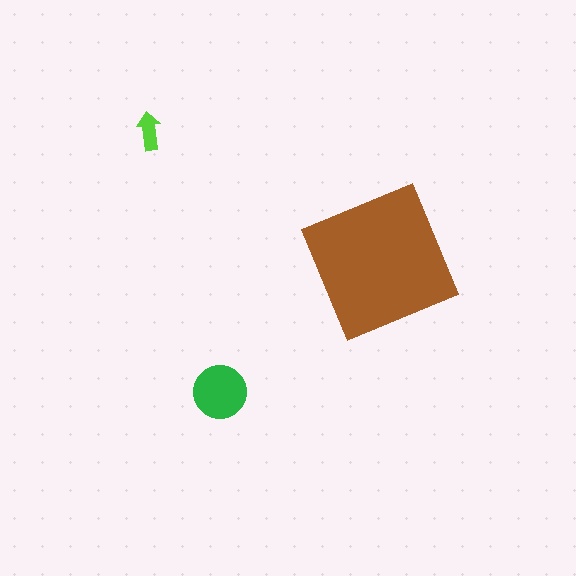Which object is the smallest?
The lime arrow.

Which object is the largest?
The brown square.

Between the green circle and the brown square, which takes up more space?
The brown square.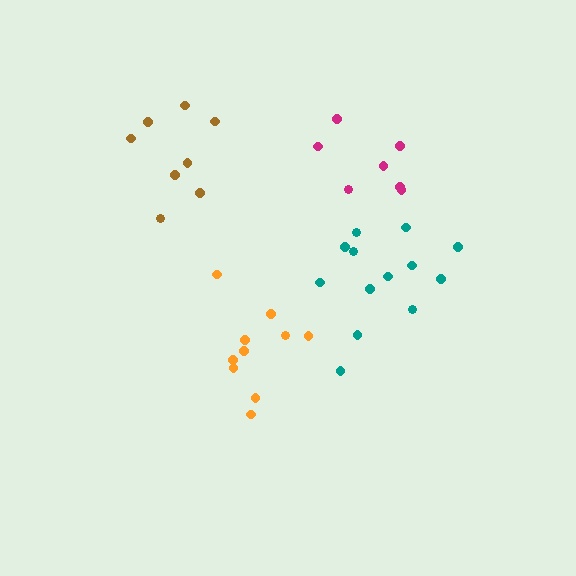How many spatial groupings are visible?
There are 4 spatial groupings.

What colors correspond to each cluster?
The clusters are colored: orange, brown, magenta, teal.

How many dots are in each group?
Group 1: 10 dots, Group 2: 8 dots, Group 3: 7 dots, Group 4: 13 dots (38 total).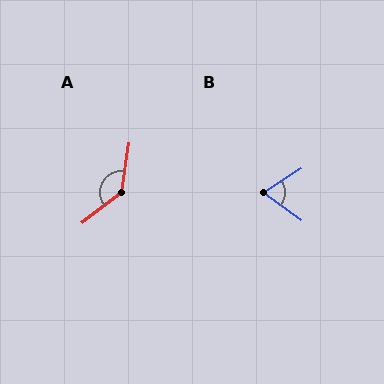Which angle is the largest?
A, at approximately 136 degrees.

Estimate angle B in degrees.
Approximately 69 degrees.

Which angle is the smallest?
B, at approximately 69 degrees.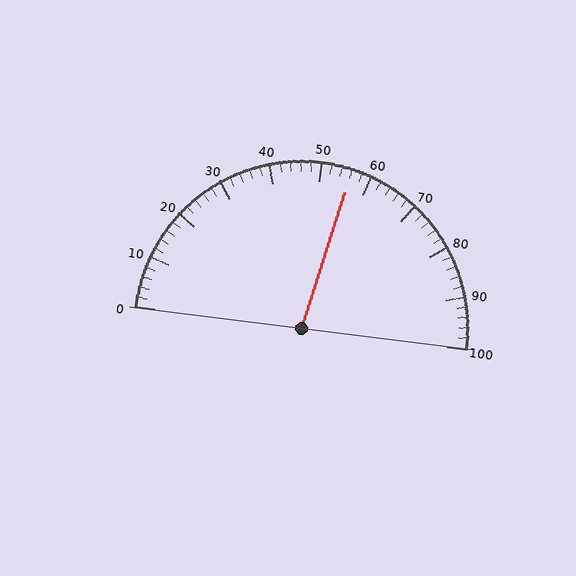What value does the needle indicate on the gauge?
The needle indicates approximately 56.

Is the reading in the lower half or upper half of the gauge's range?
The reading is in the upper half of the range (0 to 100).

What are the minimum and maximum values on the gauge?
The gauge ranges from 0 to 100.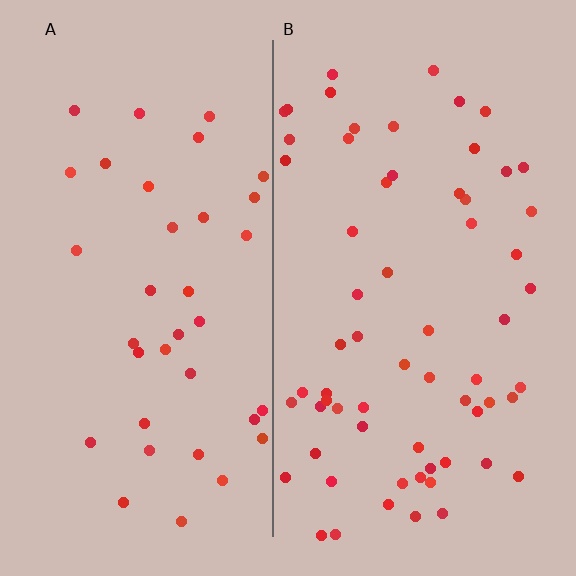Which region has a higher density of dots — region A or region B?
B (the right).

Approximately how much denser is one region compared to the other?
Approximately 1.8× — region B over region A.